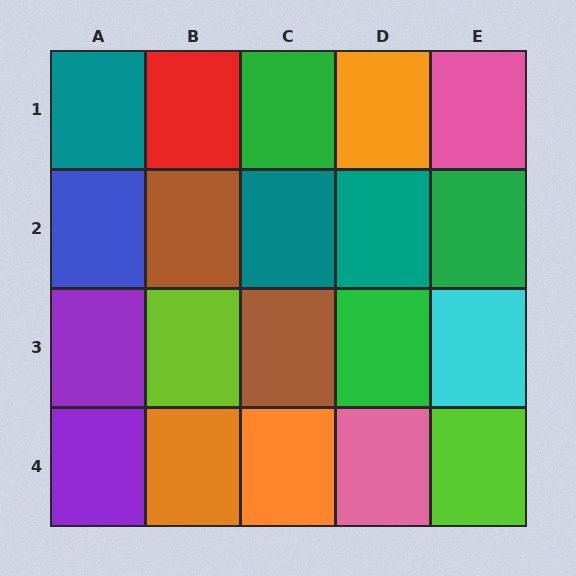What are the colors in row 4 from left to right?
Purple, orange, orange, pink, lime.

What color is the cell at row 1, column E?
Pink.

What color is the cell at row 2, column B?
Brown.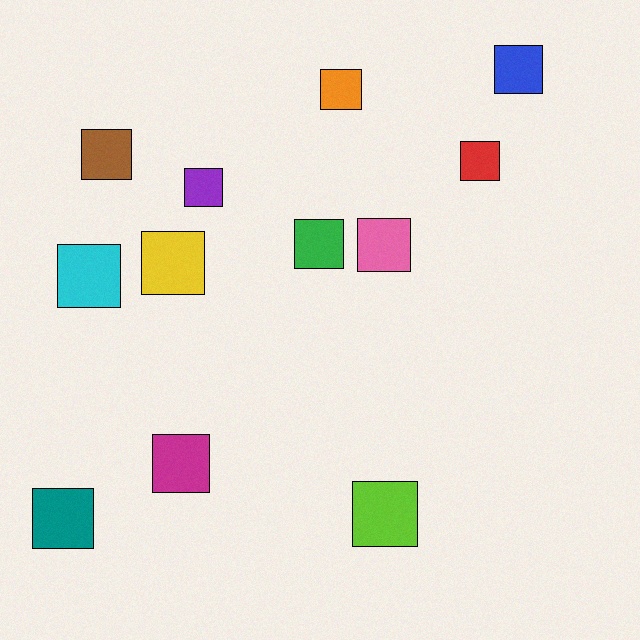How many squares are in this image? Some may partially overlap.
There are 12 squares.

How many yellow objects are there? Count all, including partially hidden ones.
There is 1 yellow object.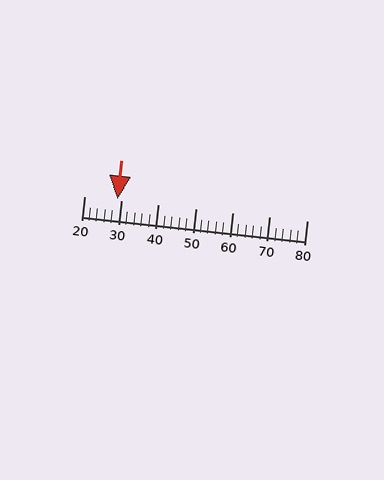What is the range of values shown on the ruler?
The ruler shows values from 20 to 80.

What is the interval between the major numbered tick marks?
The major tick marks are spaced 10 units apart.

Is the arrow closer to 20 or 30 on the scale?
The arrow is closer to 30.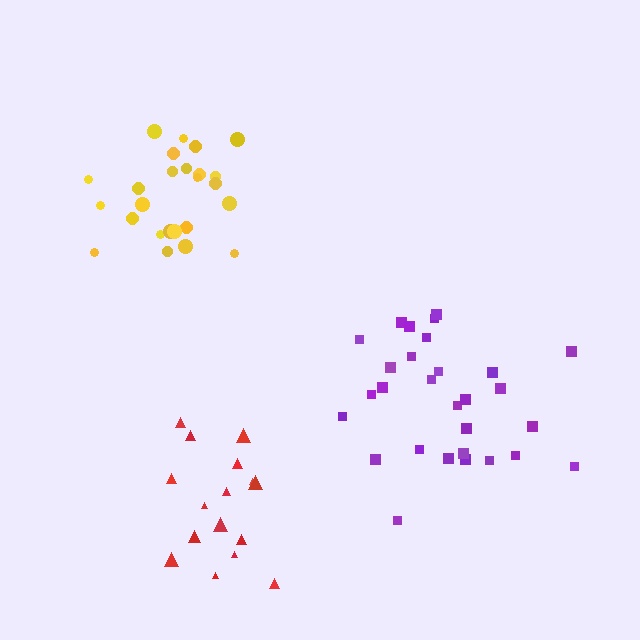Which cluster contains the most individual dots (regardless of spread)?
Purple (29).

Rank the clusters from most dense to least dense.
yellow, purple, red.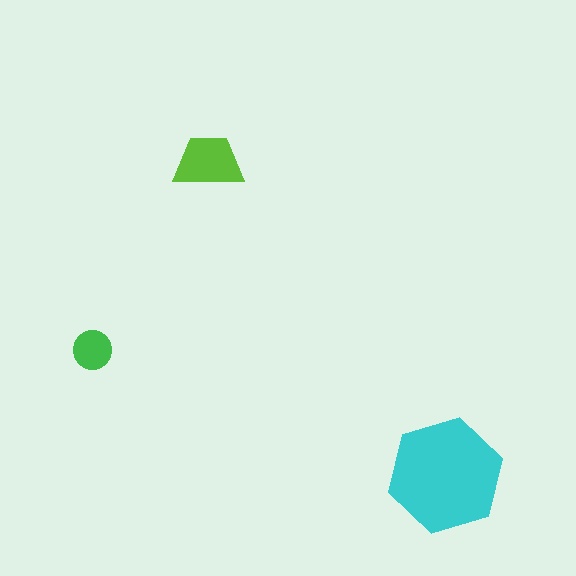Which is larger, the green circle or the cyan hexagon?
The cyan hexagon.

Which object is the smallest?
The green circle.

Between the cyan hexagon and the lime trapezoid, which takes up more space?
The cyan hexagon.